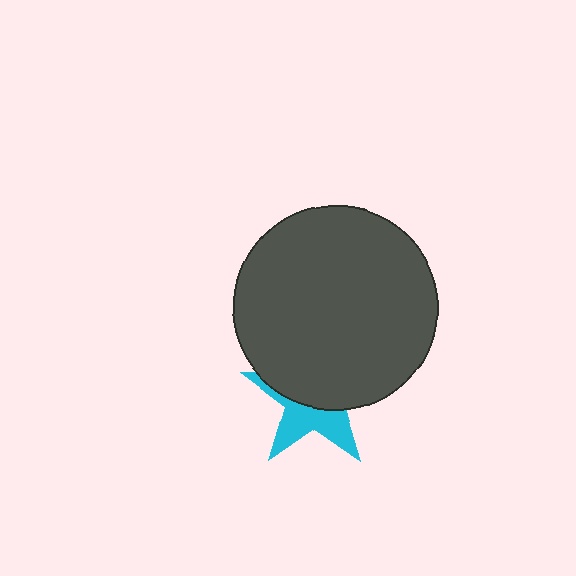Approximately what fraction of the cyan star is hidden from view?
Roughly 58% of the cyan star is hidden behind the dark gray circle.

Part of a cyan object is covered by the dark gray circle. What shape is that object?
It is a star.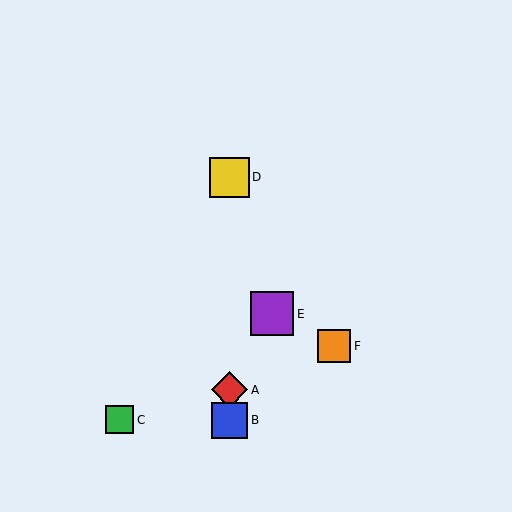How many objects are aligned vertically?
3 objects (A, B, D) are aligned vertically.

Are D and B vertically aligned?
Yes, both are at x≈229.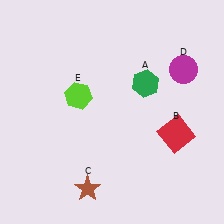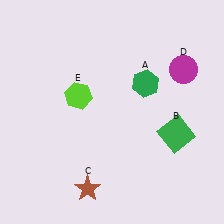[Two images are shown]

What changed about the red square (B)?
In Image 1, B is red. In Image 2, it changed to green.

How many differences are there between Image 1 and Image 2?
There is 1 difference between the two images.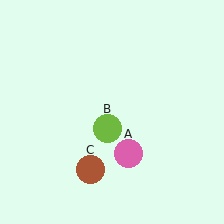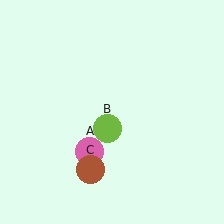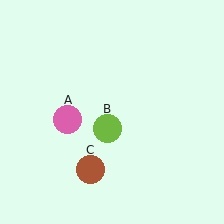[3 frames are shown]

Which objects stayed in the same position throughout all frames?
Lime circle (object B) and brown circle (object C) remained stationary.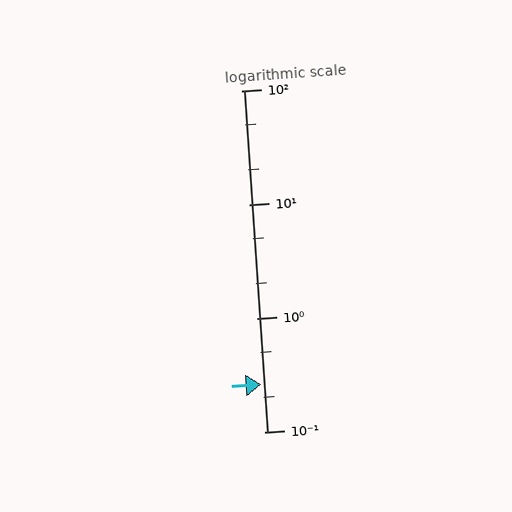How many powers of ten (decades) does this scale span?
The scale spans 3 decades, from 0.1 to 100.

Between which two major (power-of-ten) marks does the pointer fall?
The pointer is between 0.1 and 1.